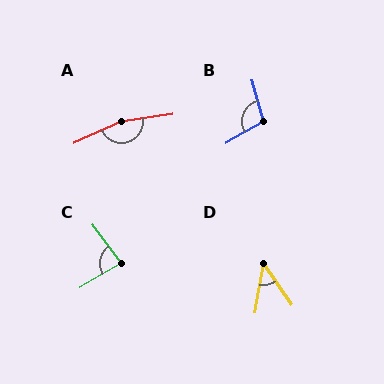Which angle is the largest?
A, at approximately 164 degrees.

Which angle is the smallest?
D, at approximately 44 degrees.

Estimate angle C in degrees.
Approximately 83 degrees.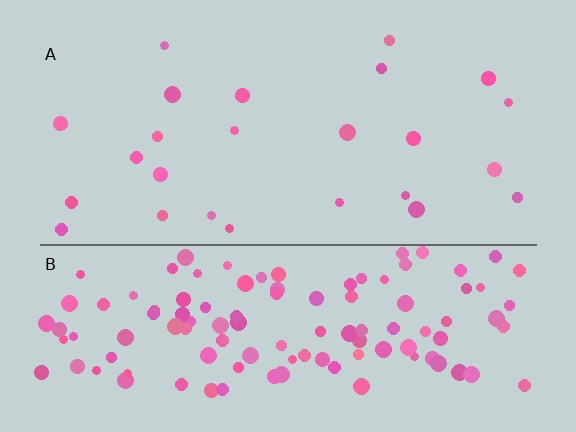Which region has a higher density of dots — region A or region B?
B (the bottom).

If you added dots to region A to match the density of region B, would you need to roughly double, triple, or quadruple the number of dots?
Approximately quadruple.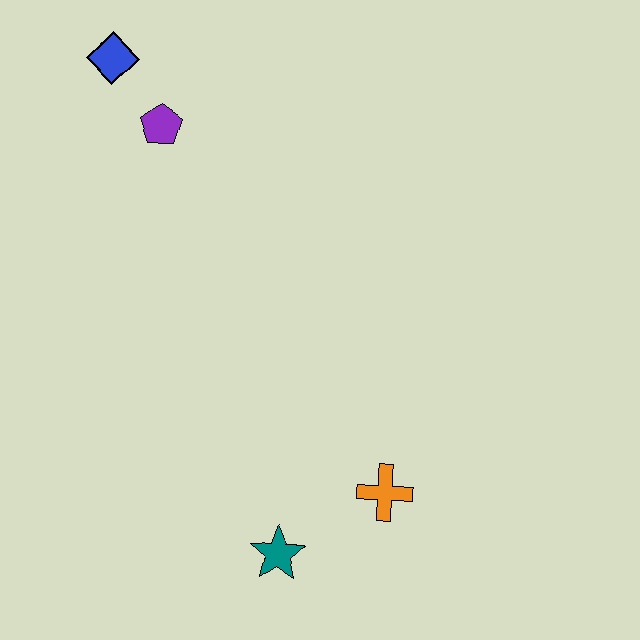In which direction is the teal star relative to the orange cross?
The teal star is to the left of the orange cross.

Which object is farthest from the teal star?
The blue diamond is farthest from the teal star.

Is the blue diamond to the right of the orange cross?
No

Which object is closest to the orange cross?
The teal star is closest to the orange cross.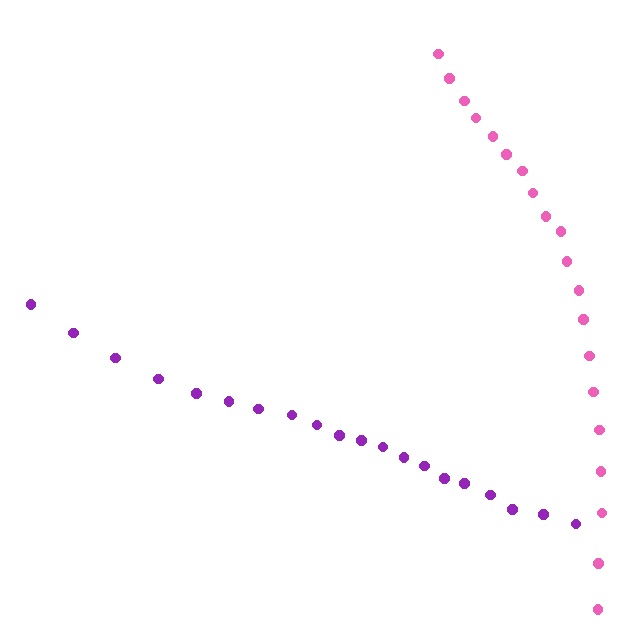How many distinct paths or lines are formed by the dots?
There are 2 distinct paths.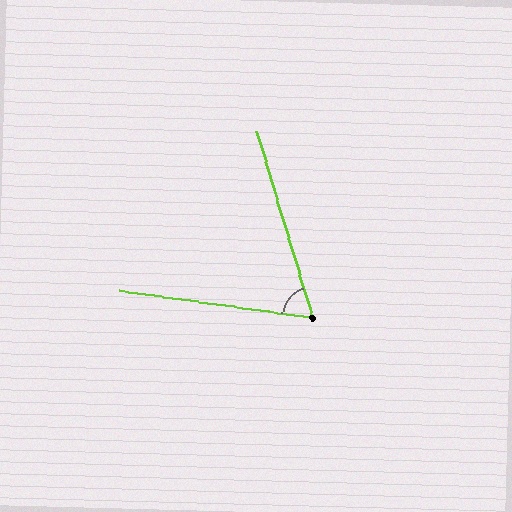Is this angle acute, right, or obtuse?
It is acute.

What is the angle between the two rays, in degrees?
Approximately 66 degrees.